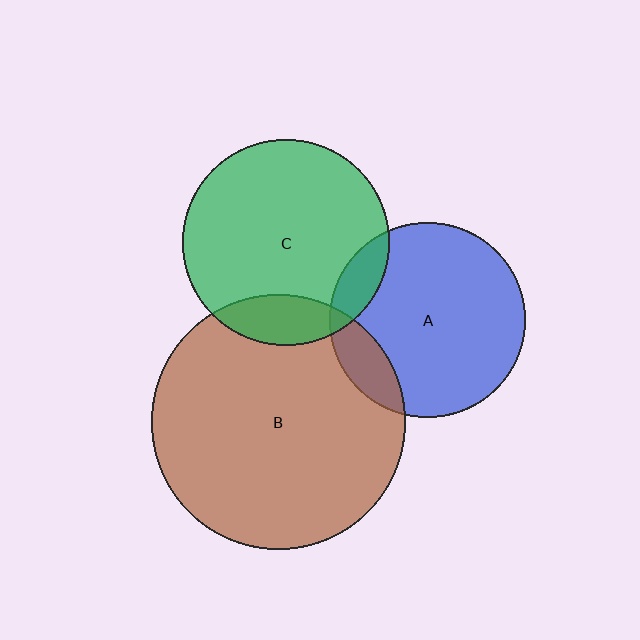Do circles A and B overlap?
Yes.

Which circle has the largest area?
Circle B (brown).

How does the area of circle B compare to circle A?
Approximately 1.7 times.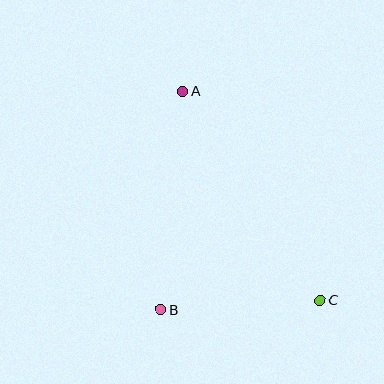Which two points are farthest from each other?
Points A and C are farthest from each other.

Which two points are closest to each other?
Points B and C are closest to each other.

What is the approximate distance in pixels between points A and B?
The distance between A and B is approximately 220 pixels.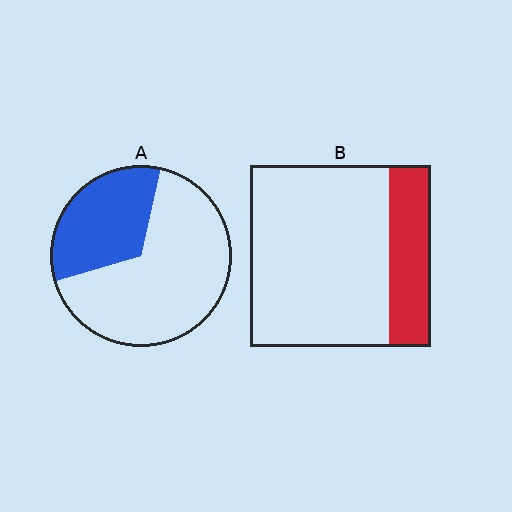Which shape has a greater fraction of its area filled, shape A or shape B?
Shape A.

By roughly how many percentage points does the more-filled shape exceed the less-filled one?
By roughly 10 percentage points (A over B).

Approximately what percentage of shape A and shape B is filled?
A is approximately 35% and B is approximately 25%.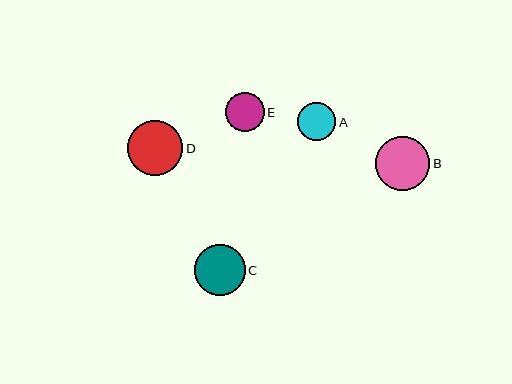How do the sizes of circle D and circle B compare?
Circle D and circle B are approximately the same size.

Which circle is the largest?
Circle D is the largest with a size of approximately 55 pixels.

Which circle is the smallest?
Circle A is the smallest with a size of approximately 38 pixels.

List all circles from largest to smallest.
From largest to smallest: D, B, C, E, A.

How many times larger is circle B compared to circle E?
Circle B is approximately 1.4 times the size of circle E.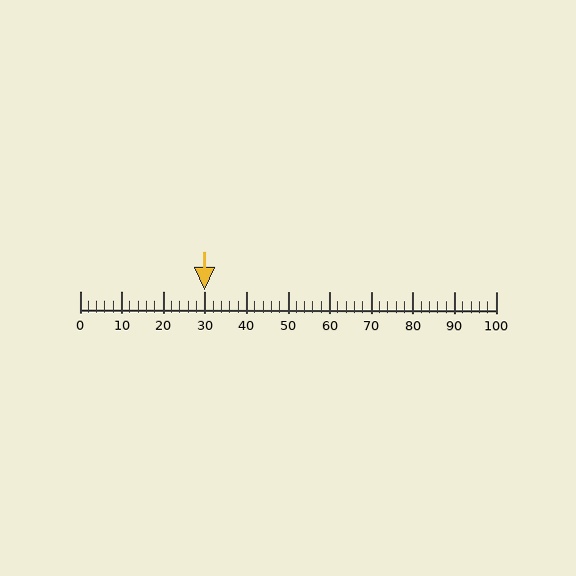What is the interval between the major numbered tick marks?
The major tick marks are spaced 10 units apart.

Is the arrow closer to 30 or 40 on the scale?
The arrow is closer to 30.